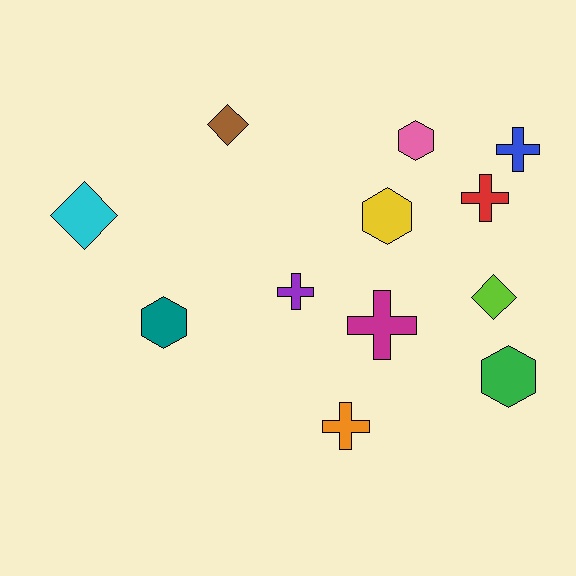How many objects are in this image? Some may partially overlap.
There are 12 objects.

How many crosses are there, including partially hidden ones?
There are 5 crosses.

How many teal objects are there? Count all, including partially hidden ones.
There is 1 teal object.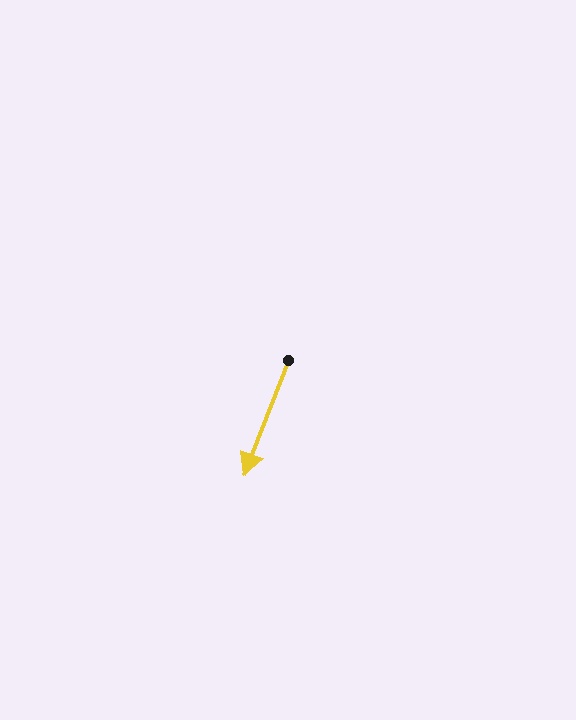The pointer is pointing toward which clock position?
Roughly 7 o'clock.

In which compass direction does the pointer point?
South.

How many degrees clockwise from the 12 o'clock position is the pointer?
Approximately 201 degrees.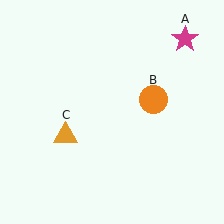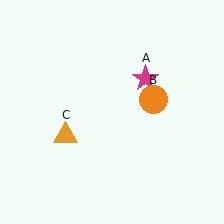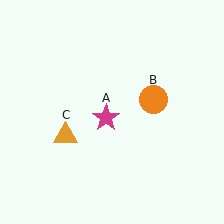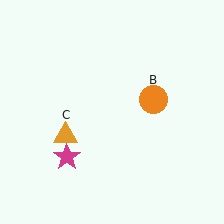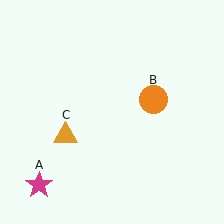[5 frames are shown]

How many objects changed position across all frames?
1 object changed position: magenta star (object A).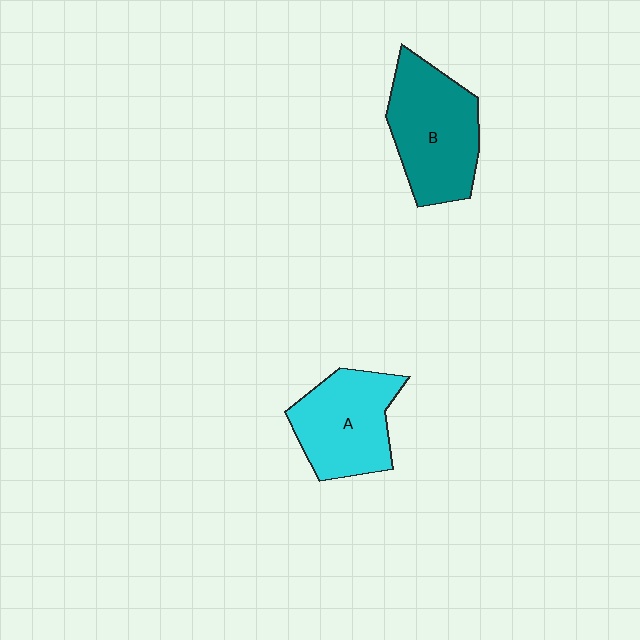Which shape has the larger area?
Shape B (teal).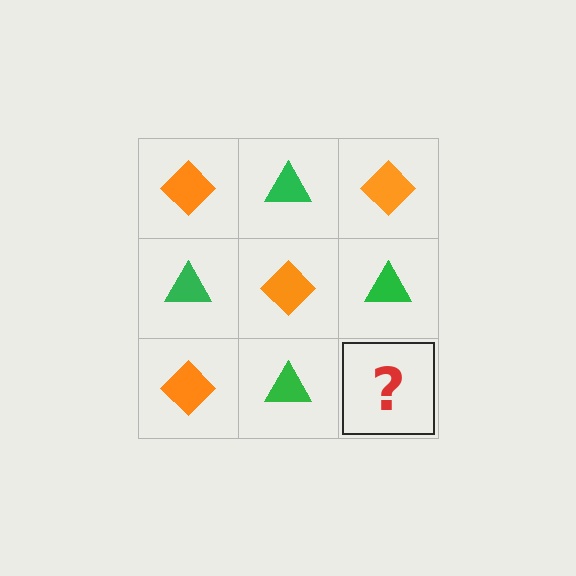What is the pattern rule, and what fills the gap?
The rule is that it alternates orange diamond and green triangle in a checkerboard pattern. The gap should be filled with an orange diamond.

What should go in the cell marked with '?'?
The missing cell should contain an orange diamond.